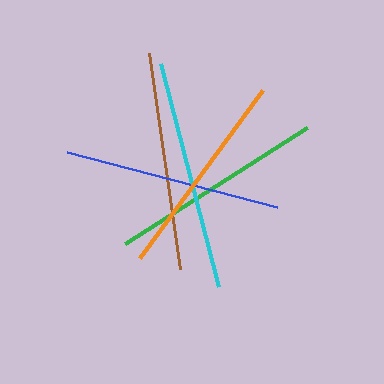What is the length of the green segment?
The green segment is approximately 216 pixels long.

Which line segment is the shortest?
The orange line is the shortest at approximately 208 pixels.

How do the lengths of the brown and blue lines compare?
The brown and blue lines are approximately the same length.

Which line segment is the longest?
The cyan line is the longest at approximately 230 pixels.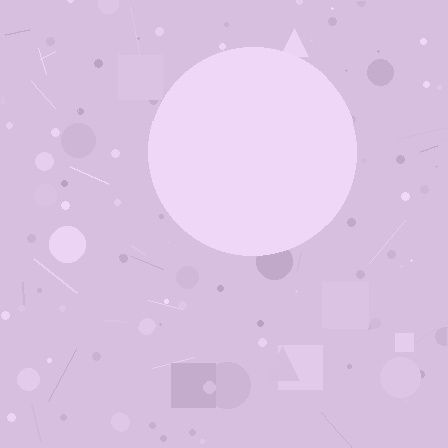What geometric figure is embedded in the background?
A circle is embedded in the background.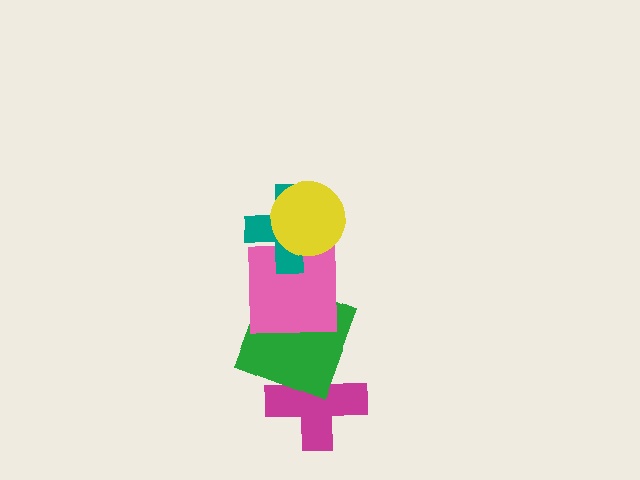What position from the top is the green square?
The green square is 4th from the top.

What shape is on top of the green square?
The pink square is on top of the green square.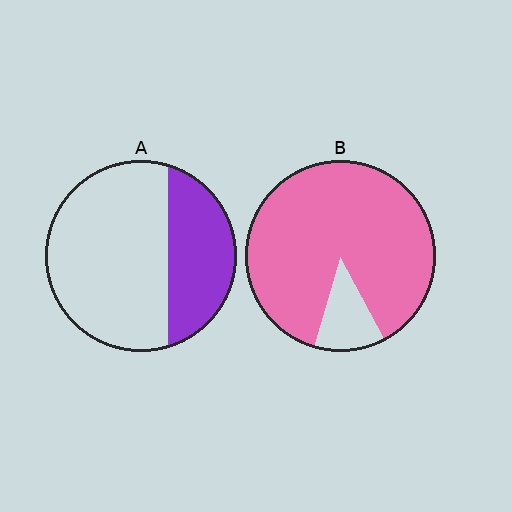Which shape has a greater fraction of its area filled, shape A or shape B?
Shape B.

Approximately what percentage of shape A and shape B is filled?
A is approximately 30% and B is approximately 90%.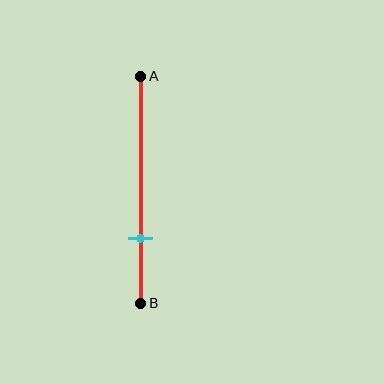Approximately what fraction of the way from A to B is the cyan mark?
The cyan mark is approximately 70% of the way from A to B.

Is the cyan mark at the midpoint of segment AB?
No, the mark is at about 70% from A, not at the 50% midpoint.